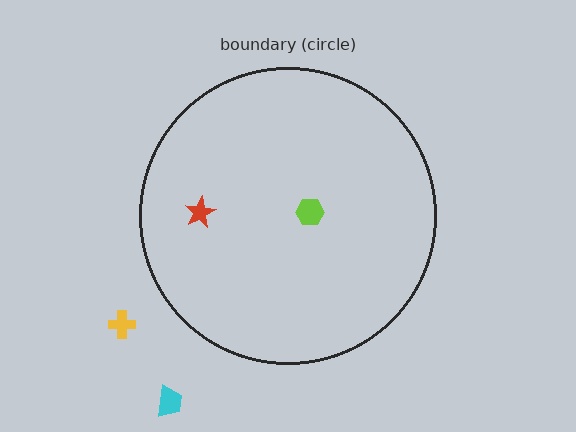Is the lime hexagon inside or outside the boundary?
Inside.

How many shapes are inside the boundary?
2 inside, 2 outside.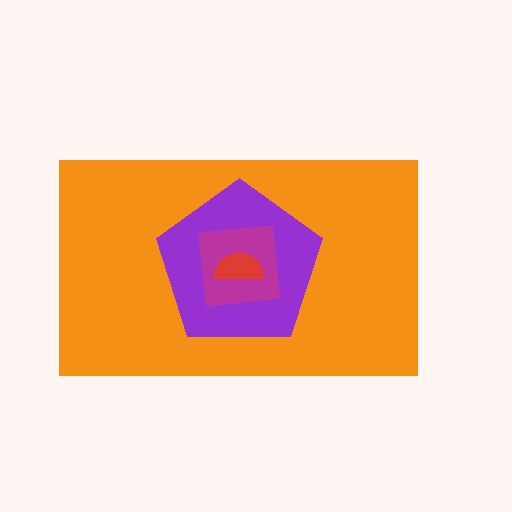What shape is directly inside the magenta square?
The red semicircle.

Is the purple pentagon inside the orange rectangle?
Yes.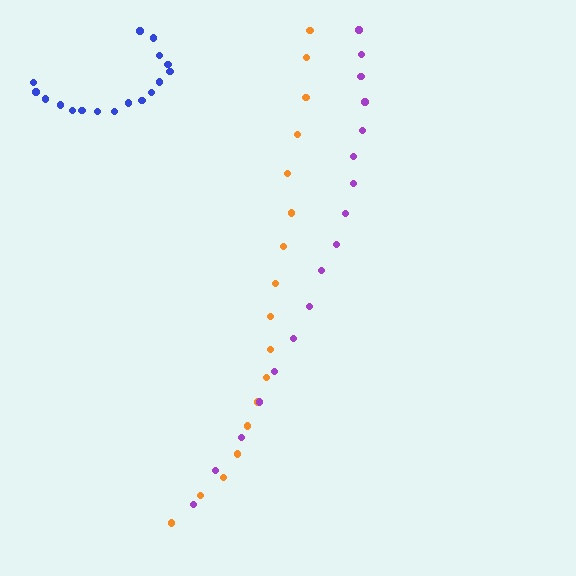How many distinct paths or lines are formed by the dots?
There are 3 distinct paths.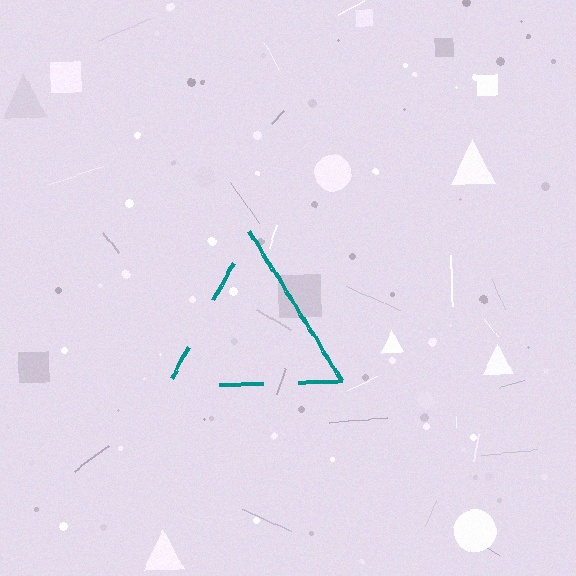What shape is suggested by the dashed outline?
The dashed outline suggests a triangle.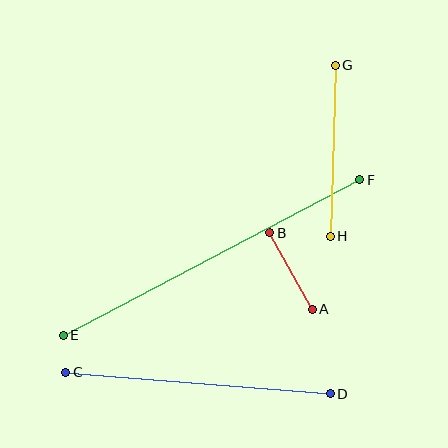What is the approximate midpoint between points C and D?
The midpoint is at approximately (198, 383) pixels.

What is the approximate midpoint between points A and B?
The midpoint is at approximately (291, 271) pixels.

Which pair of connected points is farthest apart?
Points E and F are farthest apart.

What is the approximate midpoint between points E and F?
The midpoint is at approximately (212, 257) pixels.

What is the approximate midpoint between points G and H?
The midpoint is at approximately (333, 151) pixels.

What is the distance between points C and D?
The distance is approximately 265 pixels.